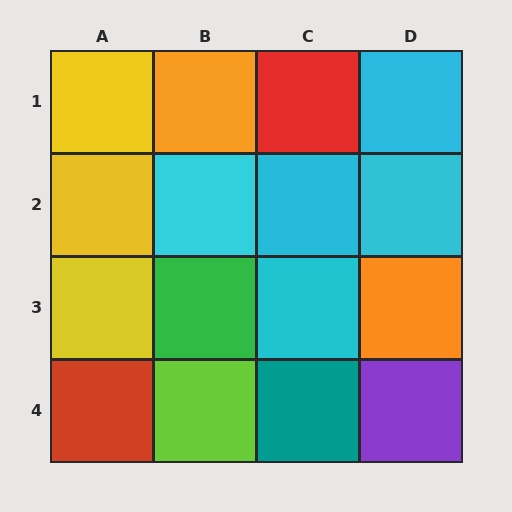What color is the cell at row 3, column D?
Orange.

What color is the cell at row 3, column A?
Yellow.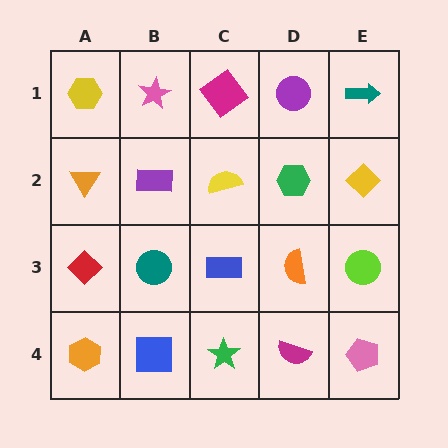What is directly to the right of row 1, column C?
A purple circle.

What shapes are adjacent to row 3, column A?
An orange triangle (row 2, column A), an orange hexagon (row 4, column A), a teal circle (row 3, column B).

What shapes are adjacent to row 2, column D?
A purple circle (row 1, column D), an orange semicircle (row 3, column D), a yellow semicircle (row 2, column C), a yellow diamond (row 2, column E).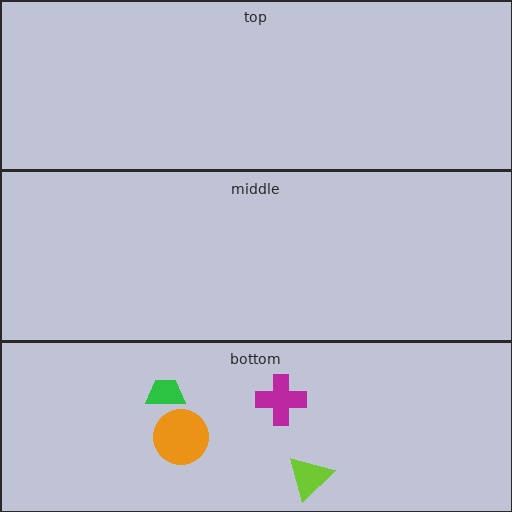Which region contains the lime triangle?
The bottom region.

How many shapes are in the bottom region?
4.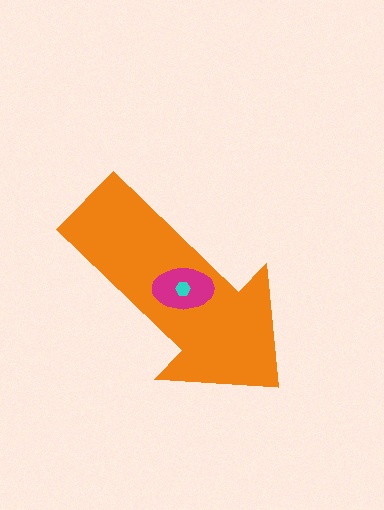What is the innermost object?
The cyan hexagon.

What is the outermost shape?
The orange arrow.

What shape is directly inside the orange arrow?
The magenta ellipse.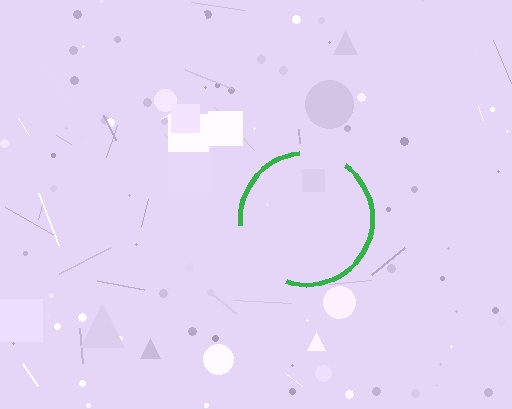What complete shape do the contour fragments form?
The contour fragments form a circle.